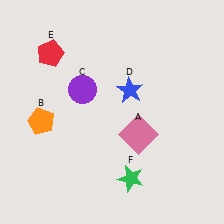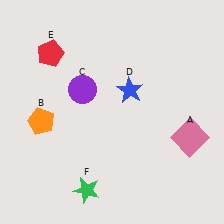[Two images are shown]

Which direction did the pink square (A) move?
The pink square (A) moved right.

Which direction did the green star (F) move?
The green star (F) moved left.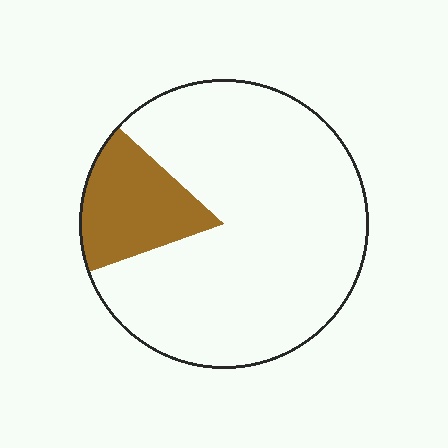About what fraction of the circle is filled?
About one sixth (1/6).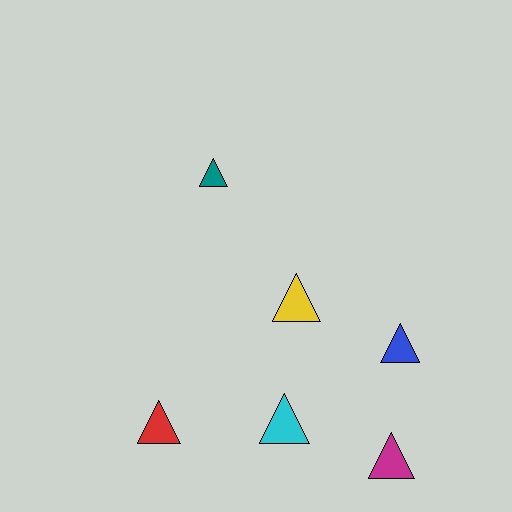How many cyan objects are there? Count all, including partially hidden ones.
There is 1 cyan object.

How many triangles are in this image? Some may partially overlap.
There are 6 triangles.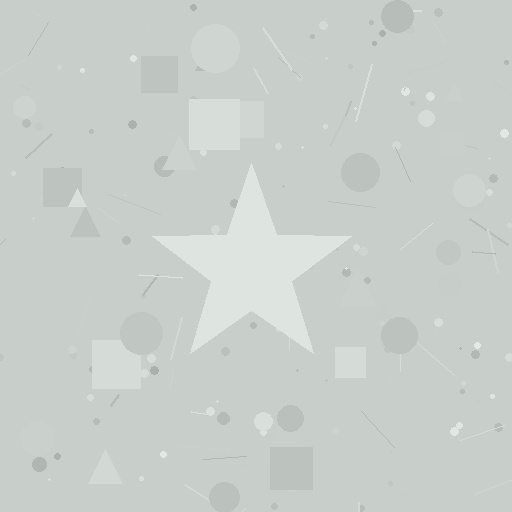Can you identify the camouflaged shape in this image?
The camouflaged shape is a star.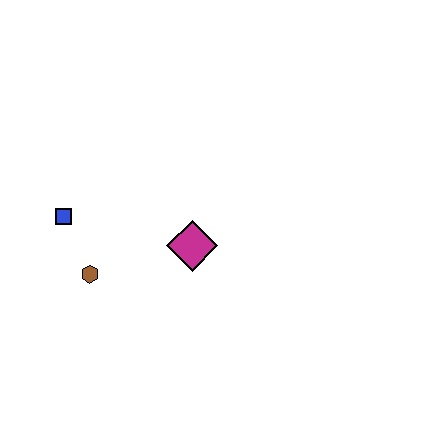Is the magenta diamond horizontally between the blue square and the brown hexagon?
No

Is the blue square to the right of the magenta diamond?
No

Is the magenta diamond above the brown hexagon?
Yes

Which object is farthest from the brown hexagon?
The magenta diamond is farthest from the brown hexagon.